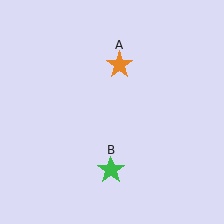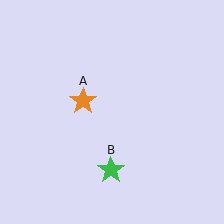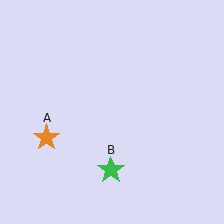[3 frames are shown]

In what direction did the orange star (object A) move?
The orange star (object A) moved down and to the left.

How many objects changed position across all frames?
1 object changed position: orange star (object A).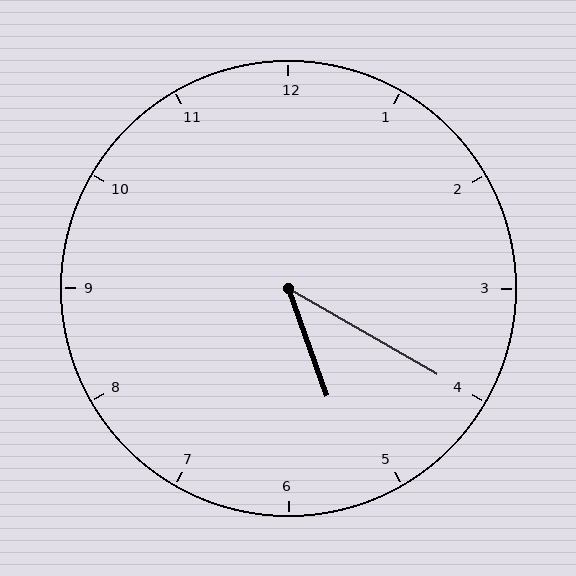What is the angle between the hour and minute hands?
Approximately 40 degrees.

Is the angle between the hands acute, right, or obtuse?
It is acute.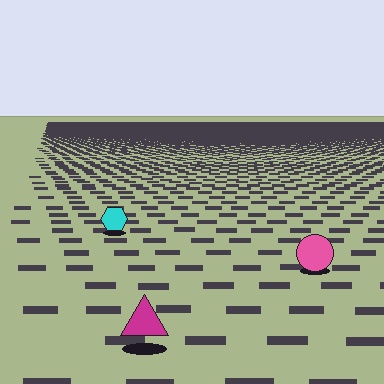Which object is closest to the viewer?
The magenta triangle is closest. The texture marks near it are larger and more spread out.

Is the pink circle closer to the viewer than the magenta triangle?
No. The magenta triangle is closer — you can tell from the texture gradient: the ground texture is coarser near it.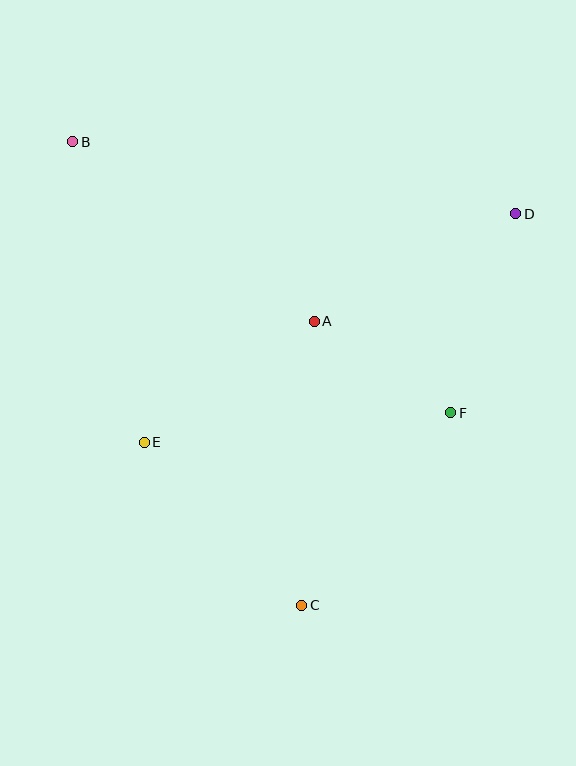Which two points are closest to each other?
Points A and F are closest to each other.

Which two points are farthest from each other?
Points B and C are farthest from each other.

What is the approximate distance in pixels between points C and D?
The distance between C and D is approximately 446 pixels.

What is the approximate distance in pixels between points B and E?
The distance between B and E is approximately 309 pixels.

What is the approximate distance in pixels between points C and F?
The distance between C and F is approximately 243 pixels.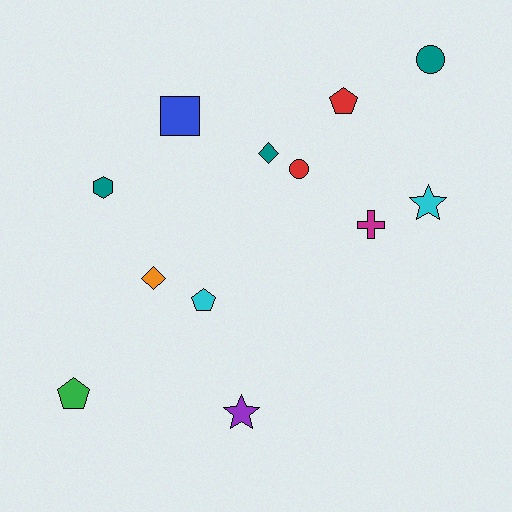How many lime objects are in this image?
There are no lime objects.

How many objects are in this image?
There are 12 objects.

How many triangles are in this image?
There are no triangles.